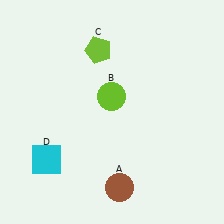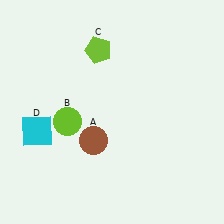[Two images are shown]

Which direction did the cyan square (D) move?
The cyan square (D) moved up.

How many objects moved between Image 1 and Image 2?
3 objects moved between the two images.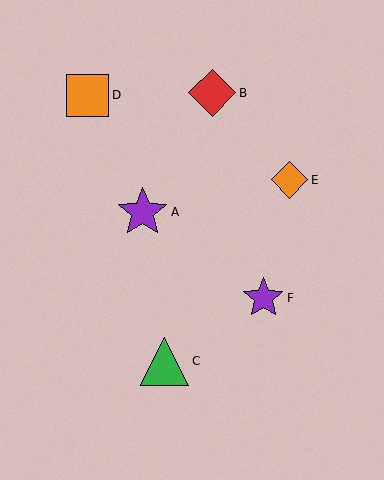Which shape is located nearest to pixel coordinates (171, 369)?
The green triangle (labeled C) at (165, 361) is nearest to that location.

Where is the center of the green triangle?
The center of the green triangle is at (165, 361).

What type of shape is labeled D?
Shape D is an orange square.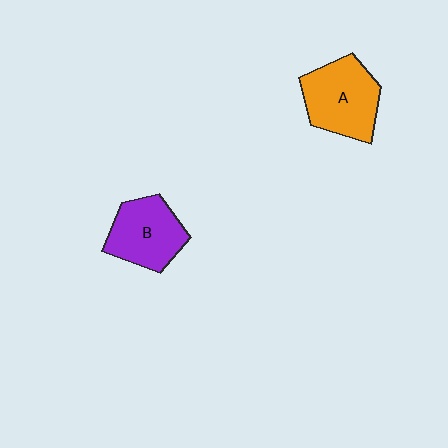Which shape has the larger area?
Shape A (orange).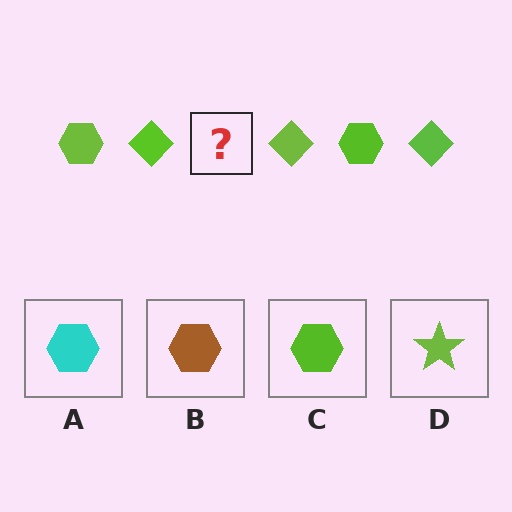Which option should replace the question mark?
Option C.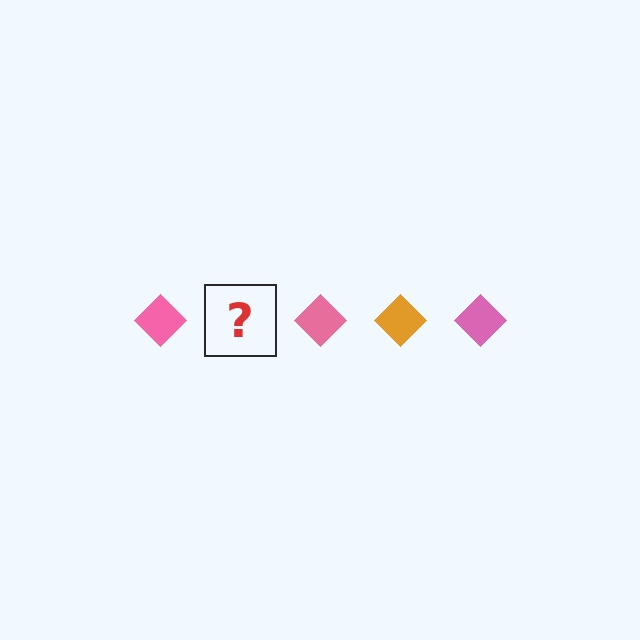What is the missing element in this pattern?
The missing element is an orange diamond.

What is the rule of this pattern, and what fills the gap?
The rule is that the pattern cycles through pink, orange diamonds. The gap should be filled with an orange diamond.